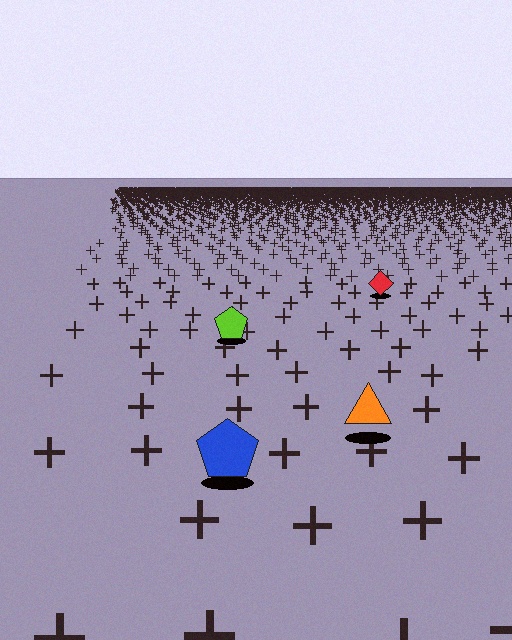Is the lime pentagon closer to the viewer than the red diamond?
Yes. The lime pentagon is closer — you can tell from the texture gradient: the ground texture is coarser near it.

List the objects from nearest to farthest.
From nearest to farthest: the blue pentagon, the orange triangle, the lime pentagon, the red diamond.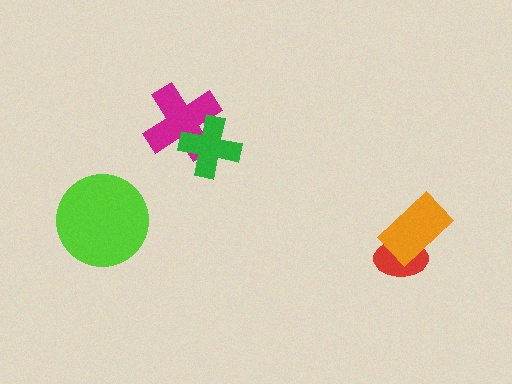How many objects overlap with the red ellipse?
1 object overlaps with the red ellipse.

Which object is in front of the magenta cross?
The green cross is in front of the magenta cross.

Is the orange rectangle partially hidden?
No, no other shape covers it.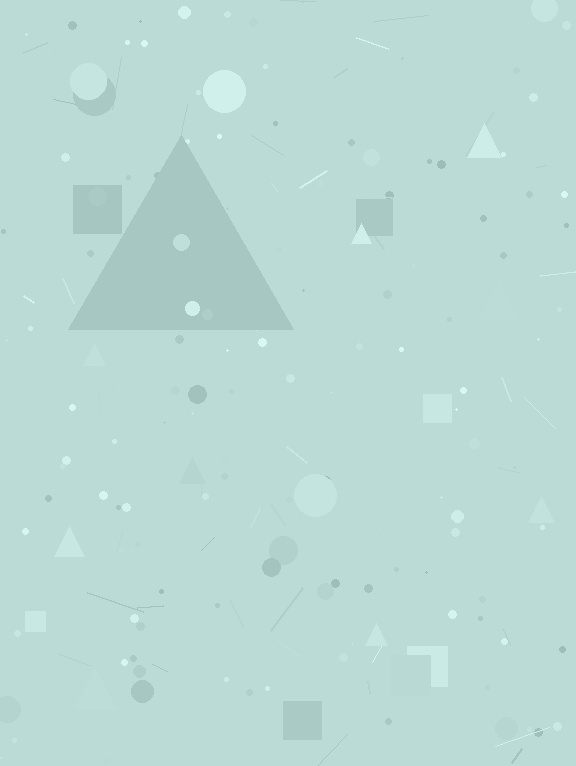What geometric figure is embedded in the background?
A triangle is embedded in the background.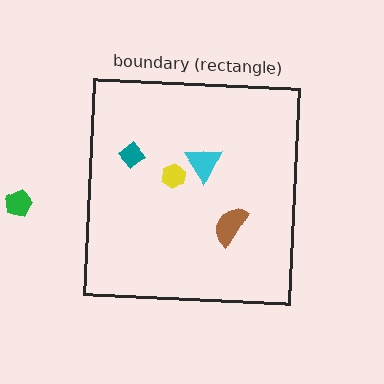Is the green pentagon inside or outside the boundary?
Outside.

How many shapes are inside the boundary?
4 inside, 1 outside.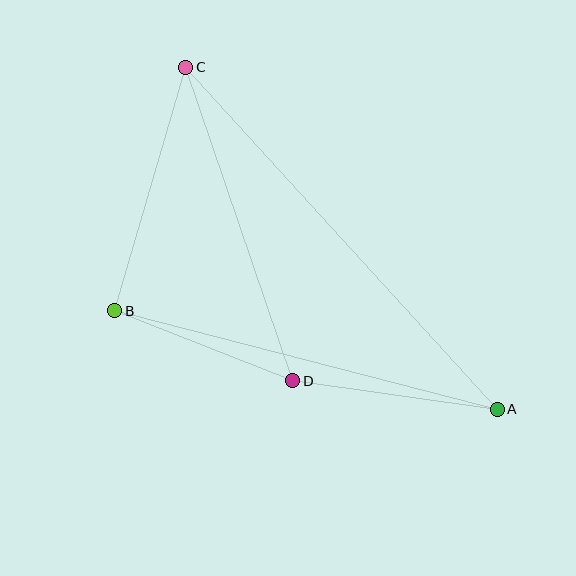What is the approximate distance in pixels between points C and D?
The distance between C and D is approximately 331 pixels.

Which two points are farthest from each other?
Points A and C are farthest from each other.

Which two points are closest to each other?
Points B and D are closest to each other.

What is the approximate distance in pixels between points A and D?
The distance between A and D is approximately 207 pixels.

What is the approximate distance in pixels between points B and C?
The distance between B and C is approximately 254 pixels.